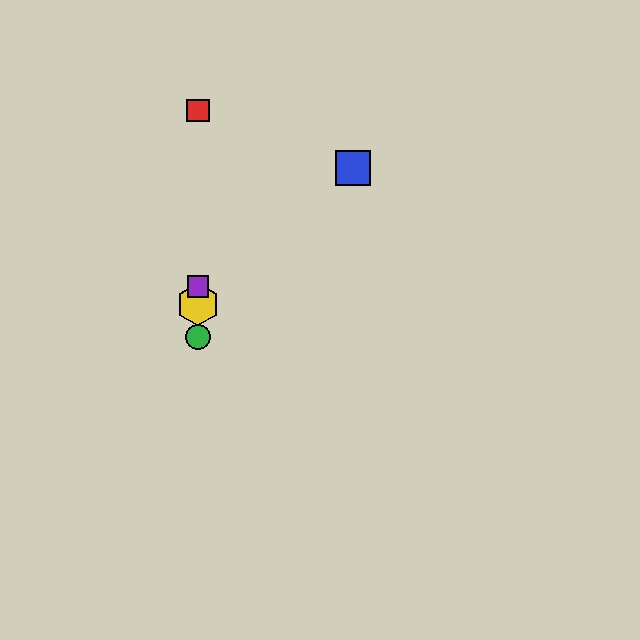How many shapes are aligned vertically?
4 shapes (the red square, the green circle, the yellow hexagon, the purple square) are aligned vertically.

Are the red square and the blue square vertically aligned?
No, the red square is at x≈198 and the blue square is at x≈353.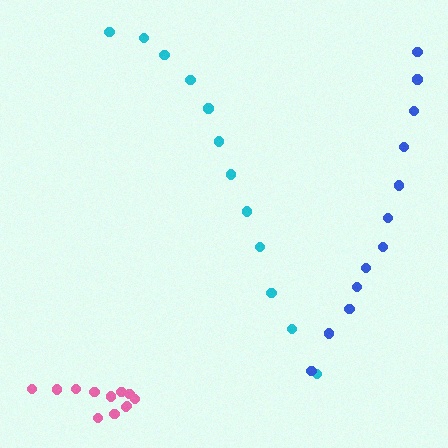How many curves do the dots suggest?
There are 3 distinct paths.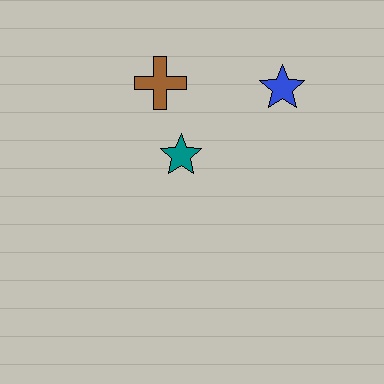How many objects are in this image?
There are 3 objects.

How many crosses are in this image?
There is 1 cross.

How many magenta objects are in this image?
There are no magenta objects.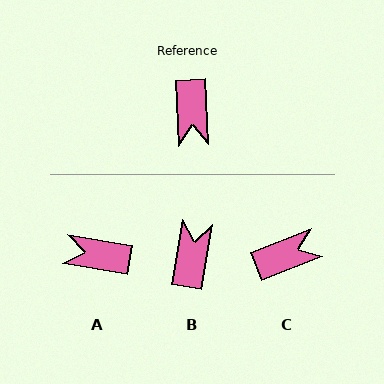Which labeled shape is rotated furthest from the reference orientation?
B, about 168 degrees away.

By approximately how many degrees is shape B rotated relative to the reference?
Approximately 168 degrees counter-clockwise.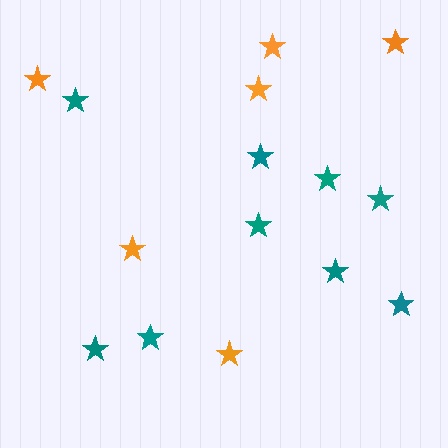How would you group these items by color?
There are 2 groups: one group of teal stars (9) and one group of orange stars (6).